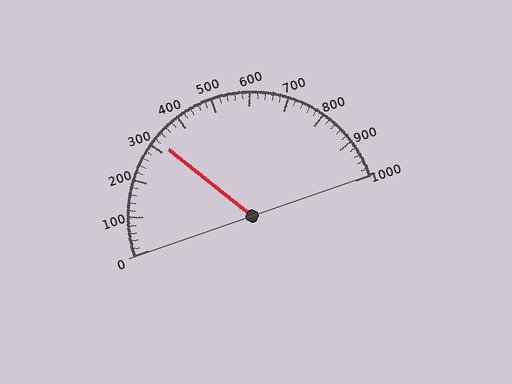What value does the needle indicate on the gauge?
The needle indicates approximately 320.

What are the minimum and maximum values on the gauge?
The gauge ranges from 0 to 1000.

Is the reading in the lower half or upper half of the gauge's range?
The reading is in the lower half of the range (0 to 1000).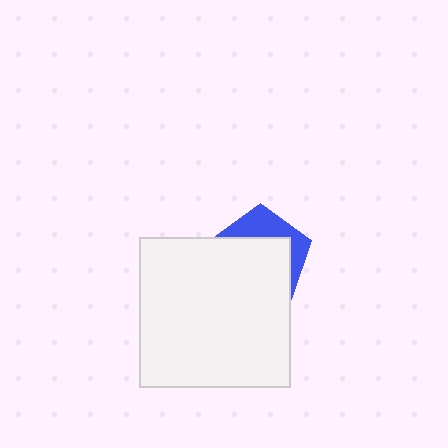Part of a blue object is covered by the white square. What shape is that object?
It is a pentagon.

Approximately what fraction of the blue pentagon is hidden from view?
Roughly 66% of the blue pentagon is hidden behind the white square.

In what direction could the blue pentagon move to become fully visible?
The blue pentagon could move up. That would shift it out from behind the white square entirely.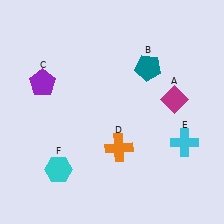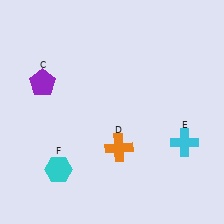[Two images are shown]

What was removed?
The magenta diamond (A), the teal pentagon (B) were removed in Image 2.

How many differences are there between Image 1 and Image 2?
There are 2 differences between the two images.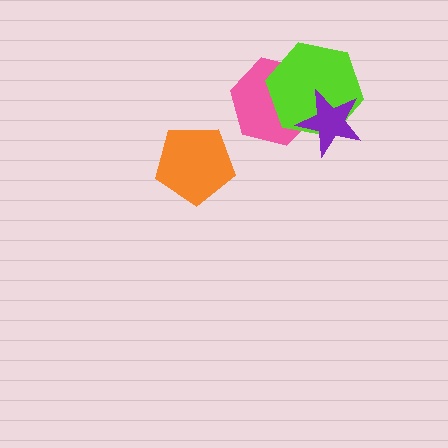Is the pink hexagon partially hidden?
Yes, it is partially covered by another shape.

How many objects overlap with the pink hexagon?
2 objects overlap with the pink hexagon.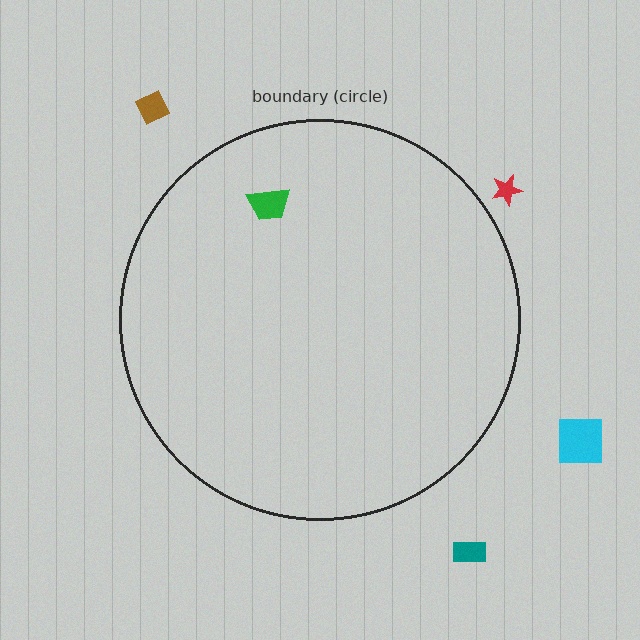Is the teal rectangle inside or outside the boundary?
Outside.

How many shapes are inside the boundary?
1 inside, 4 outside.